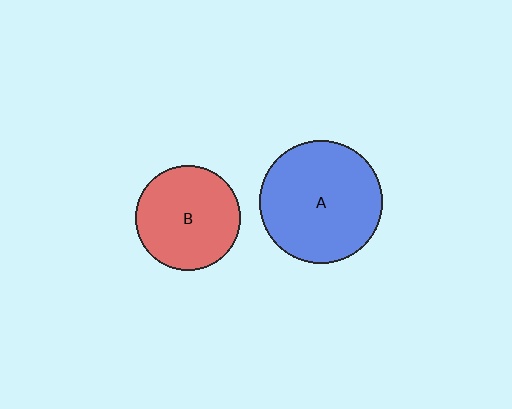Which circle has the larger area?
Circle A (blue).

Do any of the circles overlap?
No, none of the circles overlap.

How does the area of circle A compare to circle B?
Approximately 1.4 times.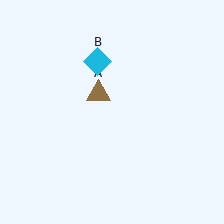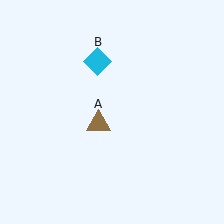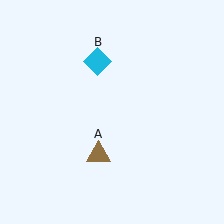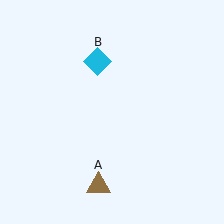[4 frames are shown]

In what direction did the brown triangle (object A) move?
The brown triangle (object A) moved down.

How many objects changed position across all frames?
1 object changed position: brown triangle (object A).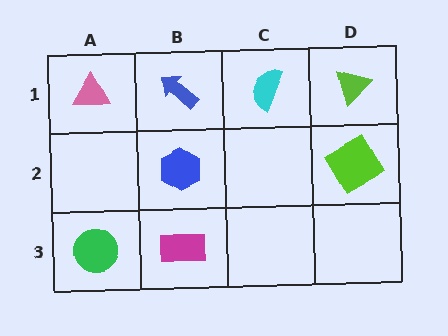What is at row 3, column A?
A green circle.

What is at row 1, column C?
A cyan semicircle.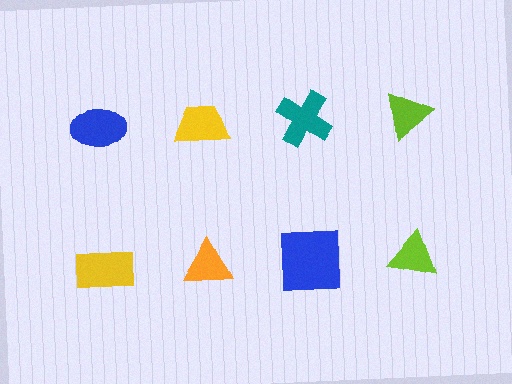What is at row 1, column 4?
A lime triangle.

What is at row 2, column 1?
A yellow rectangle.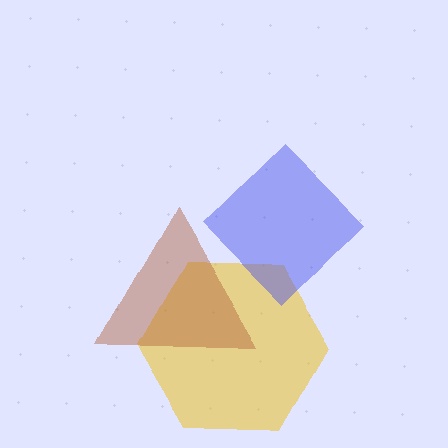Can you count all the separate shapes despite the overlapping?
Yes, there are 3 separate shapes.